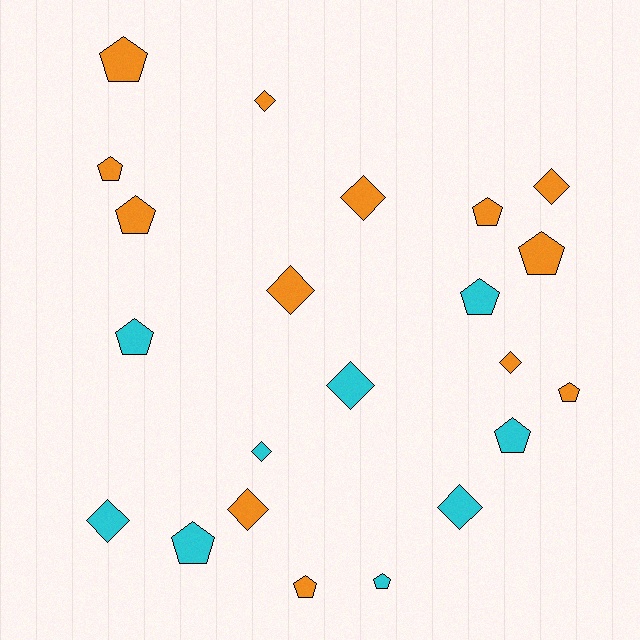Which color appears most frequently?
Orange, with 13 objects.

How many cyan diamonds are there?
There are 4 cyan diamonds.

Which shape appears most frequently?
Pentagon, with 12 objects.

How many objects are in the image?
There are 22 objects.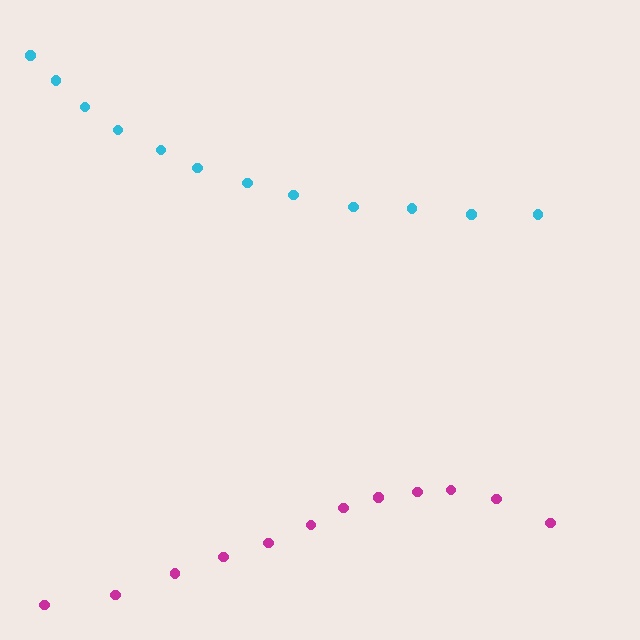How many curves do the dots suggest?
There are 2 distinct paths.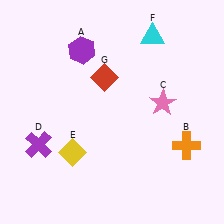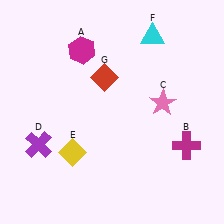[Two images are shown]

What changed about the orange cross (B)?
In Image 1, B is orange. In Image 2, it changed to magenta.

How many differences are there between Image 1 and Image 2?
There are 2 differences between the two images.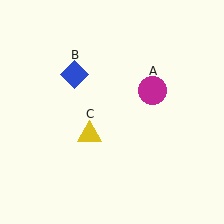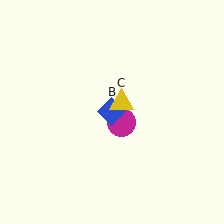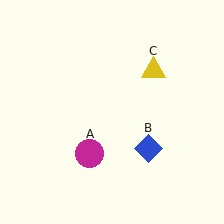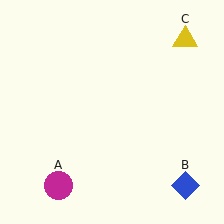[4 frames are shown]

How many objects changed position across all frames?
3 objects changed position: magenta circle (object A), blue diamond (object B), yellow triangle (object C).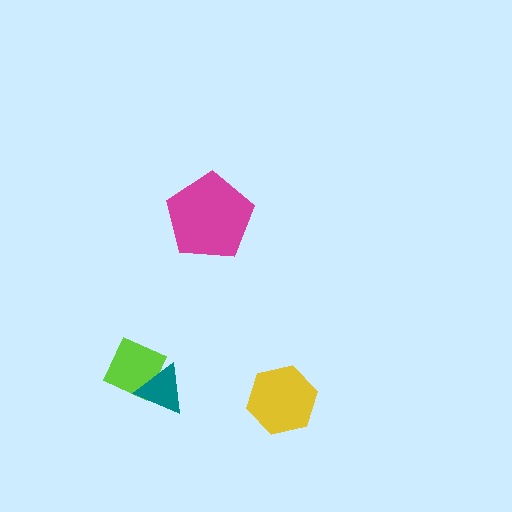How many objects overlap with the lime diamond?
1 object overlaps with the lime diamond.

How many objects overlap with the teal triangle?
1 object overlaps with the teal triangle.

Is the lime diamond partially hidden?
Yes, it is partially covered by another shape.